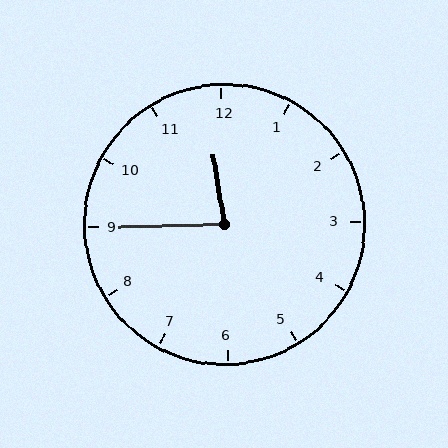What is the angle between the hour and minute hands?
Approximately 82 degrees.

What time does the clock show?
11:45.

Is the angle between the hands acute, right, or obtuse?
It is acute.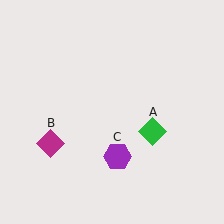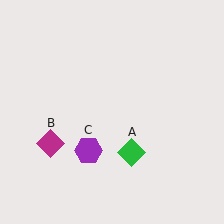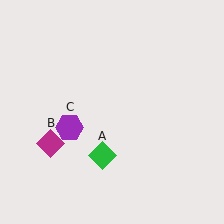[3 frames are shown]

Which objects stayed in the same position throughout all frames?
Magenta diamond (object B) remained stationary.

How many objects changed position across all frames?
2 objects changed position: green diamond (object A), purple hexagon (object C).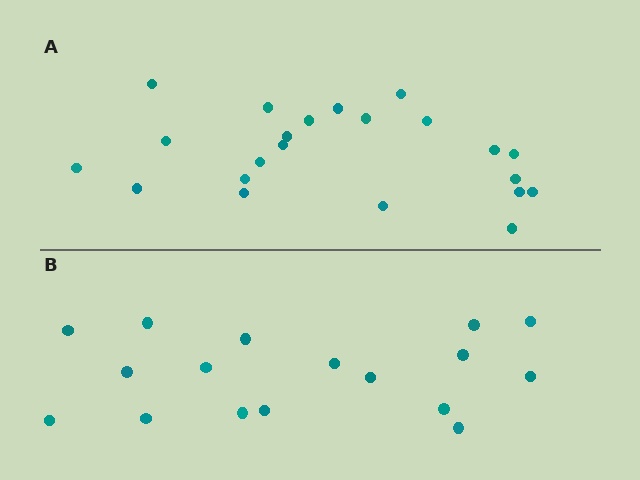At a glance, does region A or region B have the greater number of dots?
Region A (the top region) has more dots.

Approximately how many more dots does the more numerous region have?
Region A has about 5 more dots than region B.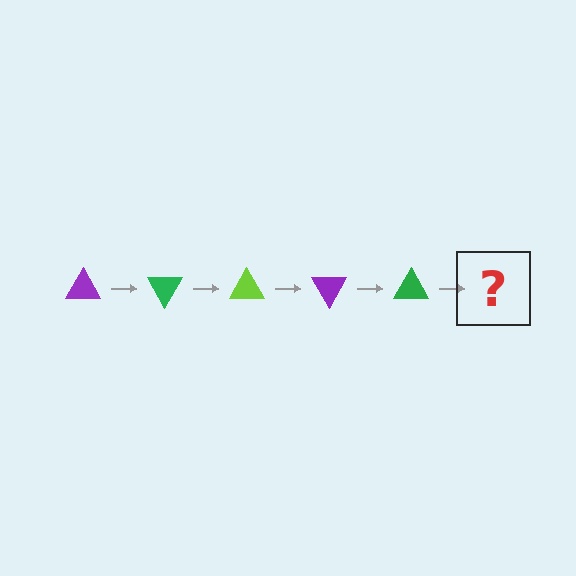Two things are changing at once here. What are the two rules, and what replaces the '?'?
The two rules are that it rotates 60 degrees each step and the color cycles through purple, green, and lime. The '?' should be a lime triangle, rotated 300 degrees from the start.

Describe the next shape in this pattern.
It should be a lime triangle, rotated 300 degrees from the start.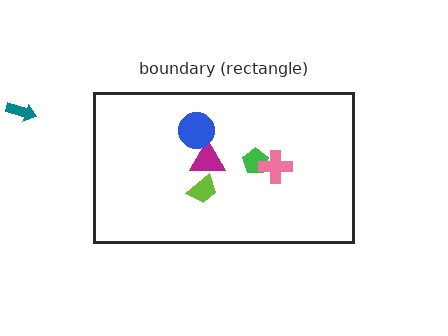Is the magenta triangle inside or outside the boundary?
Inside.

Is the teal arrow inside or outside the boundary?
Outside.